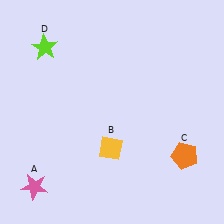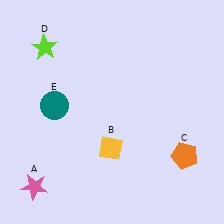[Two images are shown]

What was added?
A teal circle (E) was added in Image 2.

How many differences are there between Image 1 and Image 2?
There is 1 difference between the two images.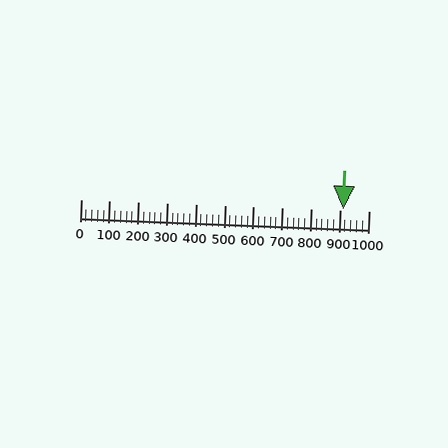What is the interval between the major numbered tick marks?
The major tick marks are spaced 100 units apart.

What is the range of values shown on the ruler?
The ruler shows values from 0 to 1000.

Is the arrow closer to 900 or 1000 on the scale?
The arrow is closer to 900.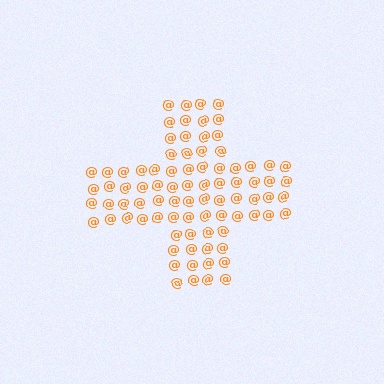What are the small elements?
The small elements are at signs.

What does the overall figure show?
The overall figure shows a cross.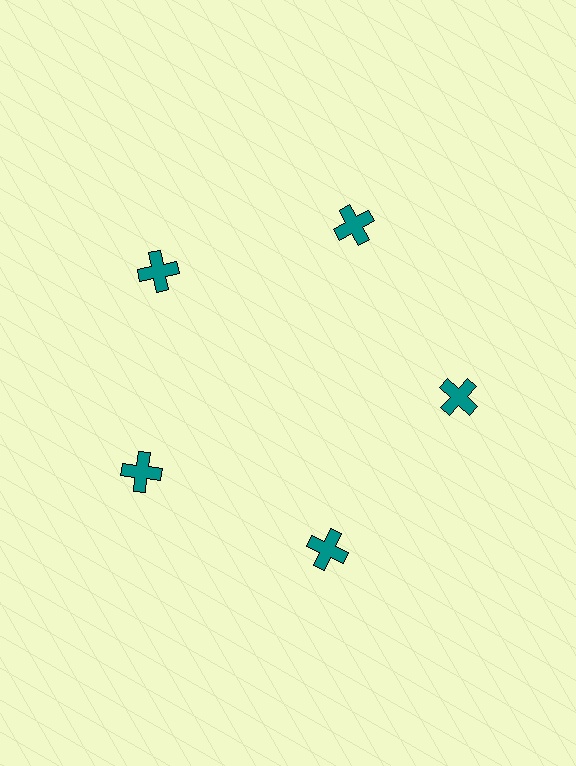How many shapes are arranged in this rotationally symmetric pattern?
There are 5 shapes, arranged in 5 groups of 1.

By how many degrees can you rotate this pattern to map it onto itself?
The pattern maps onto itself every 72 degrees of rotation.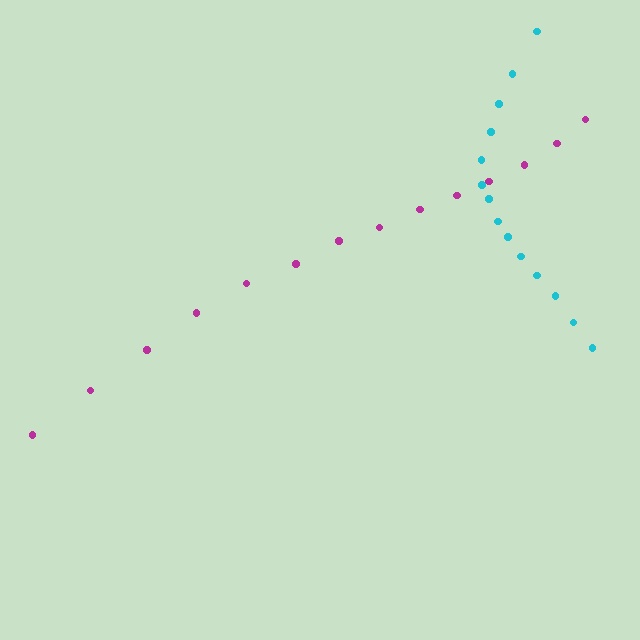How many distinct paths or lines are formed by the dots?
There are 2 distinct paths.